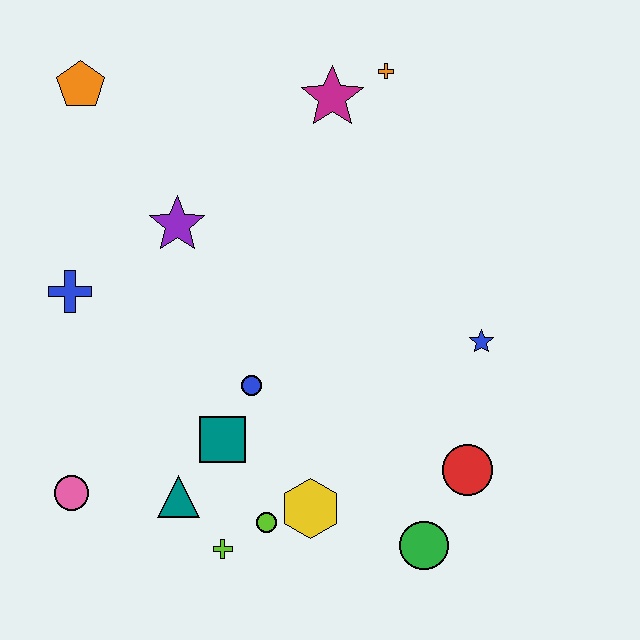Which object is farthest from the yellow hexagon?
The orange pentagon is farthest from the yellow hexagon.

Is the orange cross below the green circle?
No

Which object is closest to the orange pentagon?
The purple star is closest to the orange pentagon.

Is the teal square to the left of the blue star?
Yes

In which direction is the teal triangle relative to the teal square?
The teal triangle is below the teal square.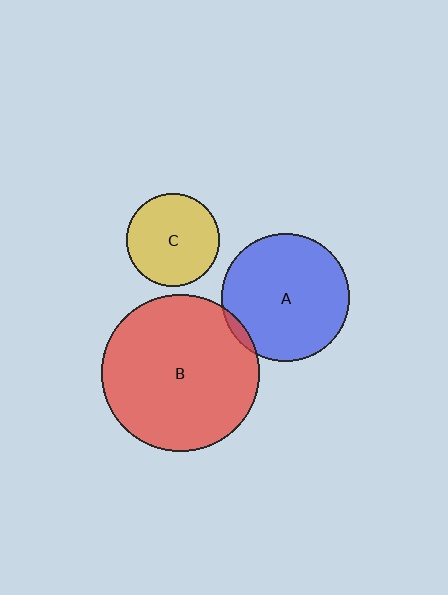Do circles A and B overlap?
Yes.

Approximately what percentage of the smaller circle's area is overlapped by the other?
Approximately 5%.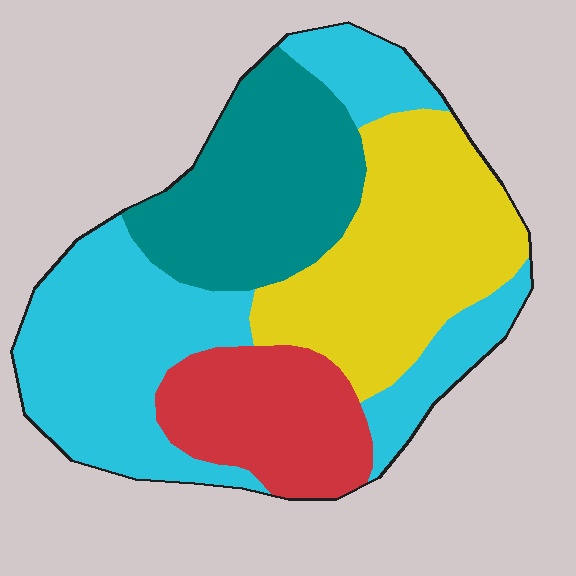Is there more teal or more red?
Teal.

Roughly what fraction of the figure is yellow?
Yellow covers around 25% of the figure.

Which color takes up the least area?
Red, at roughly 15%.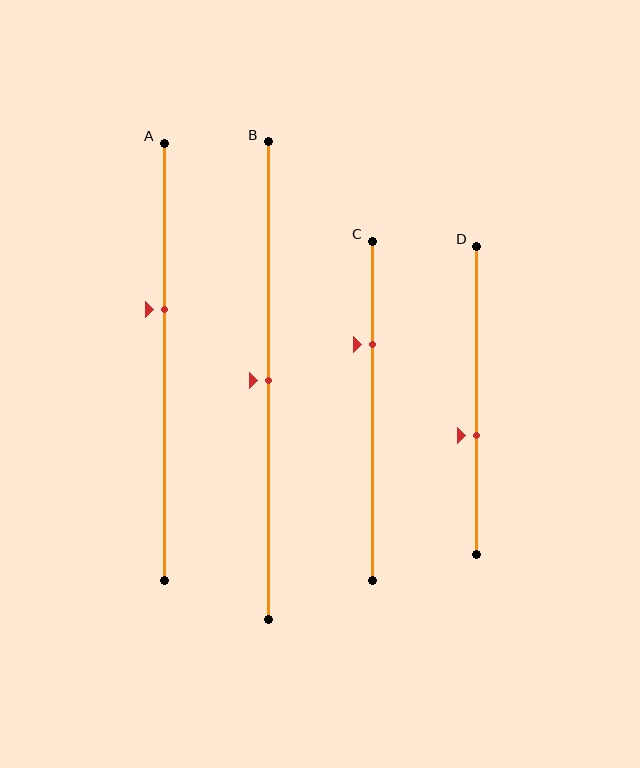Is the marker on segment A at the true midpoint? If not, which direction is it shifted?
No, the marker on segment A is shifted upward by about 12% of the segment length.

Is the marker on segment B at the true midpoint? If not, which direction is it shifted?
Yes, the marker on segment B is at the true midpoint.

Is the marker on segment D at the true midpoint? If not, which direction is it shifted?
No, the marker on segment D is shifted downward by about 11% of the segment length.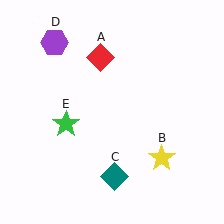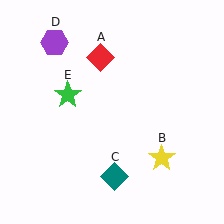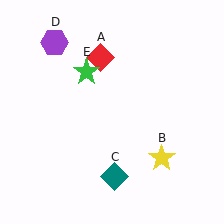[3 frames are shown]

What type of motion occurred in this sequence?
The green star (object E) rotated clockwise around the center of the scene.